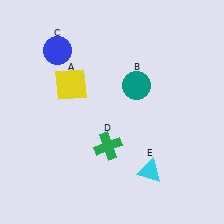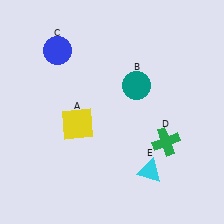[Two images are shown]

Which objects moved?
The objects that moved are: the yellow square (A), the green cross (D).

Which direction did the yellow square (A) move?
The yellow square (A) moved down.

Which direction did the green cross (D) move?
The green cross (D) moved right.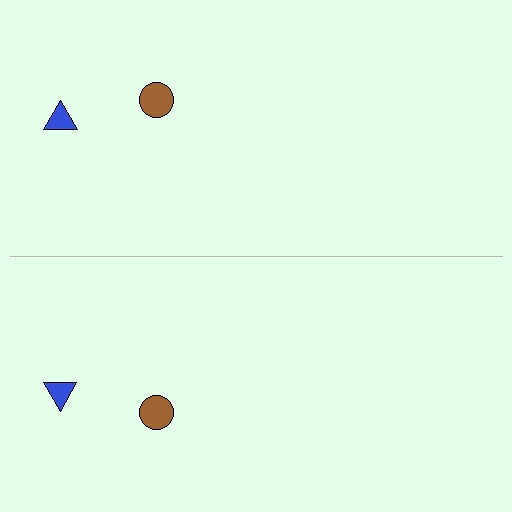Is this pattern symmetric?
Yes, this pattern has bilateral (reflection) symmetry.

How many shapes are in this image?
There are 4 shapes in this image.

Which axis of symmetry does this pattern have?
The pattern has a horizontal axis of symmetry running through the center of the image.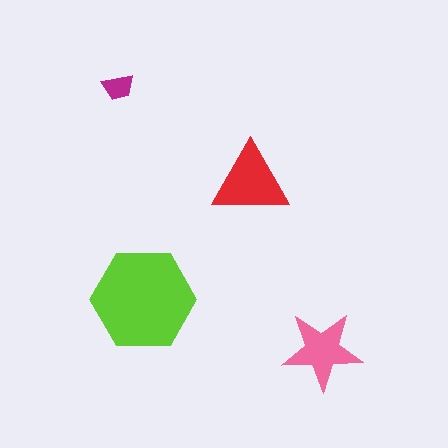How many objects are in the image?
There are 4 objects in the image.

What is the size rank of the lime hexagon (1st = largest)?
1st.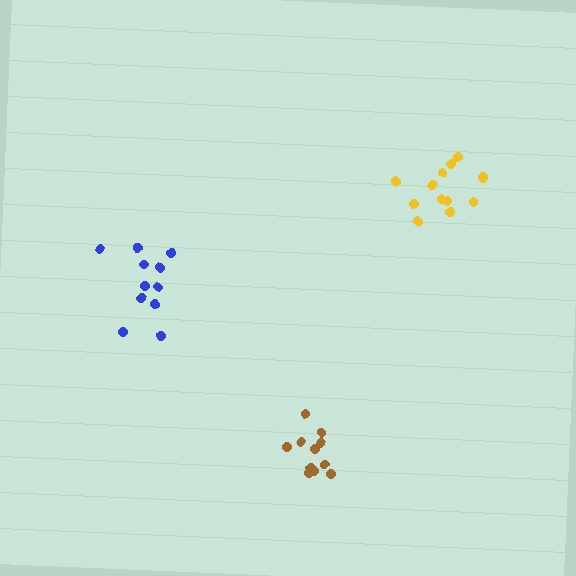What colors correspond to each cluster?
The clusters are colored: yellow, blue, brown.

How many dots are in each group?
Group 1: 13 dots, Group 2: 11 dots, Group 3: 11 dots (35 total).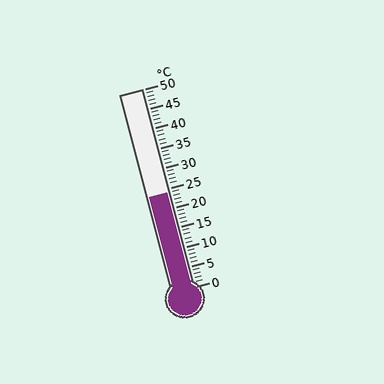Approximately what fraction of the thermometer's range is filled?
The thermometer is filled to approximately 50% of its range.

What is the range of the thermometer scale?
The thermometer scale ranges from 0°C to 50°C.